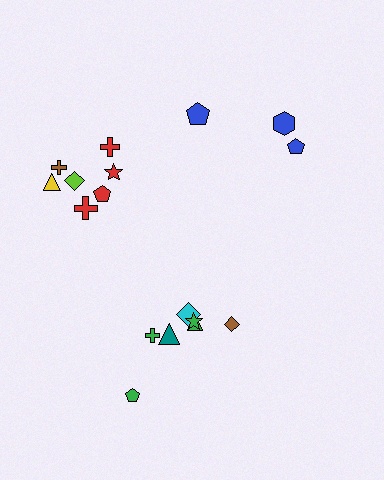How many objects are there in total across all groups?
There are 17 objects.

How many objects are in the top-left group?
There are 7 objects.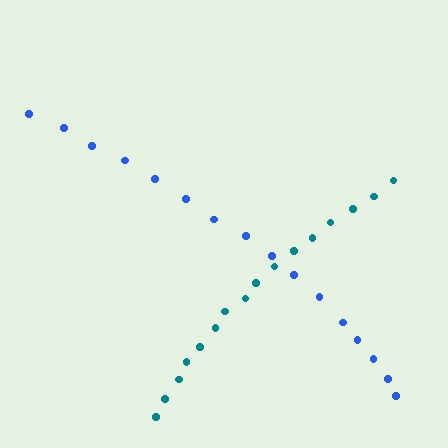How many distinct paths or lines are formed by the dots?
There are 2 distinct paths.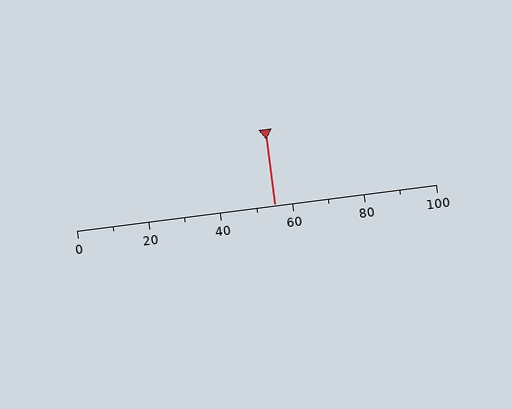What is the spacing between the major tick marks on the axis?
The major ticks are spaced 20 apart.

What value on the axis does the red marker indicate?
The marker indicates approximately 55.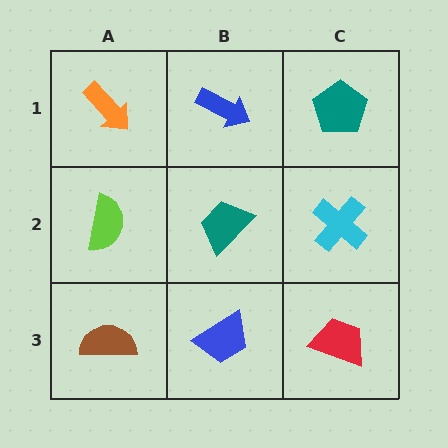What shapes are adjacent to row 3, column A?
A lime semicircle (row 2, column A), a blue trapezoid (row 3, column B).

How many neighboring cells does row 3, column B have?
3.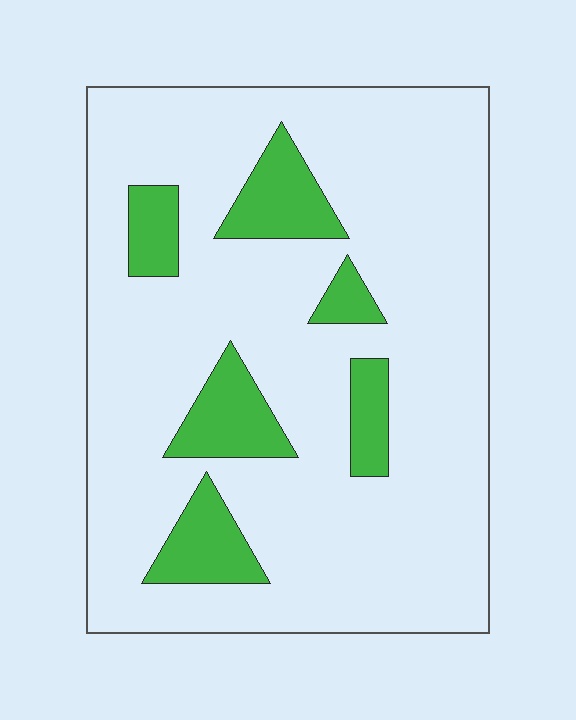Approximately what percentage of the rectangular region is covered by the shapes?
Approximately 15%.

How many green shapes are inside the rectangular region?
6.